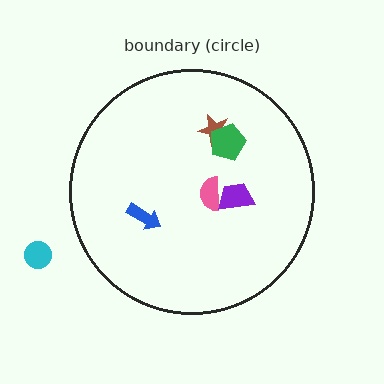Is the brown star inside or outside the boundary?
Inside.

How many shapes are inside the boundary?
5 inside, 1 outside.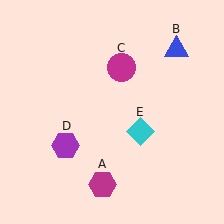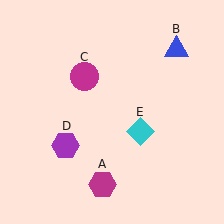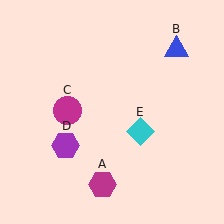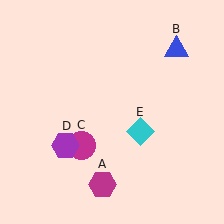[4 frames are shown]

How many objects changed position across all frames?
1 object changed position: magenta circle (object C).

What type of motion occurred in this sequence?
The magenta circle (object C) rotated counterclockwise around the center of the scene.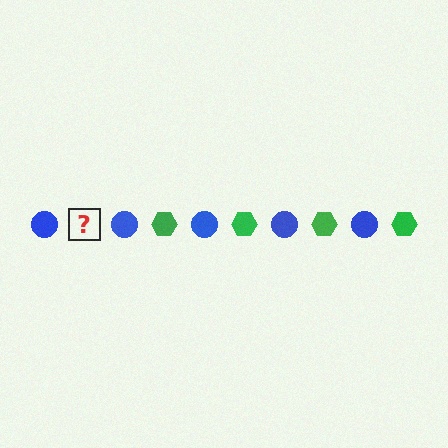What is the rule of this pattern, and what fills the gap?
The rule is that the pattern alternates between blue circle and green hexagon. The gap should be filled with a green hexagon.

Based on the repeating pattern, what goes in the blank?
The blank should be a green hexagon.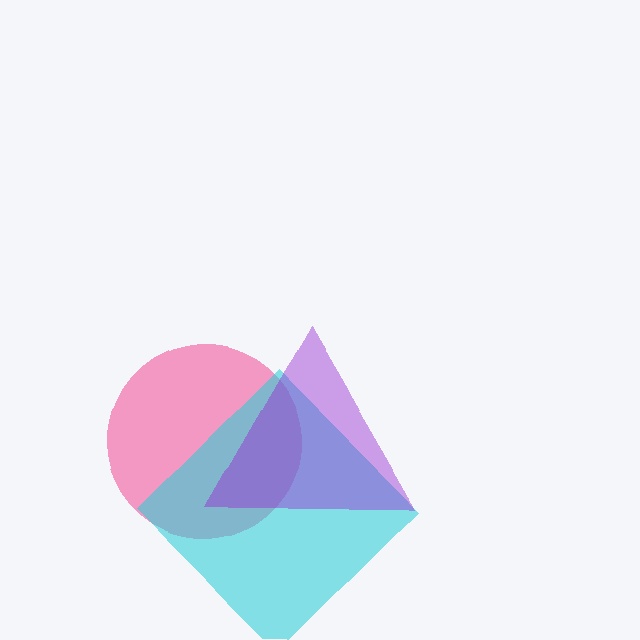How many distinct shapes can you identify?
There are 3 distinct shapes: a pink circle, a cyan diamond, a purple triangle.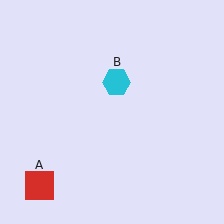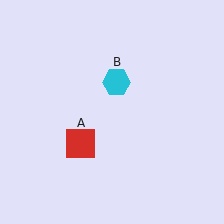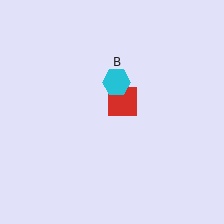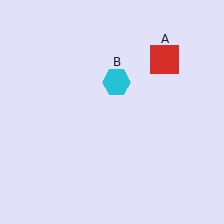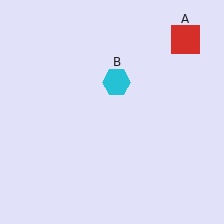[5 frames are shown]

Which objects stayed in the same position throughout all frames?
Cyan hexagon (object B) remained stationary.